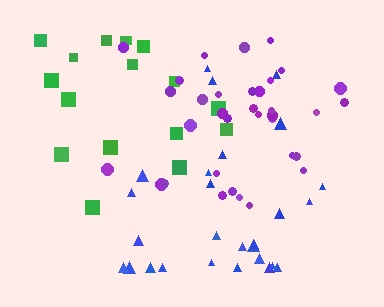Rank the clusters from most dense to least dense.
purple, green, blue.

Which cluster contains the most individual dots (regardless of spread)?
Purple (34).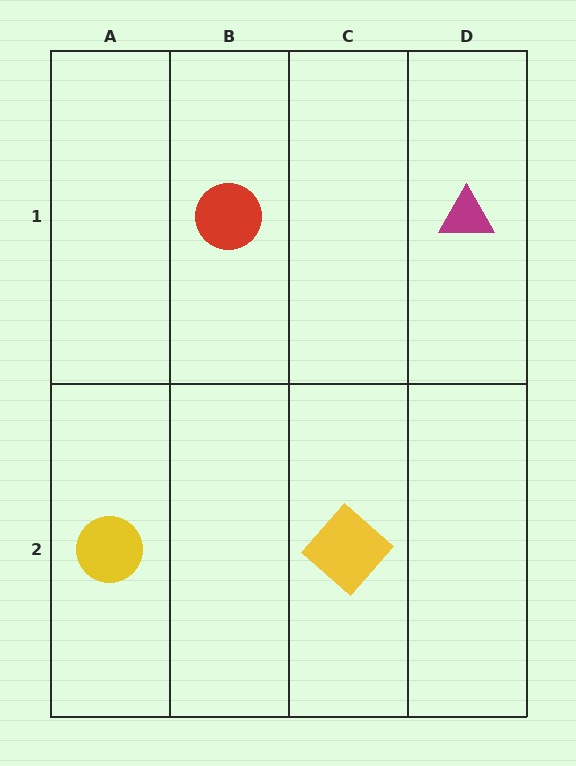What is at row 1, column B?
A red circle.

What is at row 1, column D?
A magenta triangle.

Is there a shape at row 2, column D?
No, that cell is empty.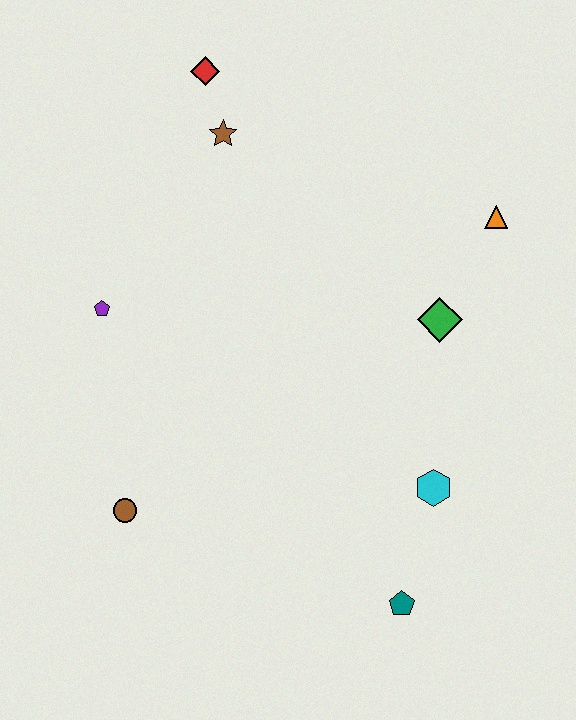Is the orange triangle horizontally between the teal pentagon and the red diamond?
No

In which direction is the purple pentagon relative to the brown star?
The purple pentagon is below the brown star.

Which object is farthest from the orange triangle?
The brown circle is farthest from the orange triangle.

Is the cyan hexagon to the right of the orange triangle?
No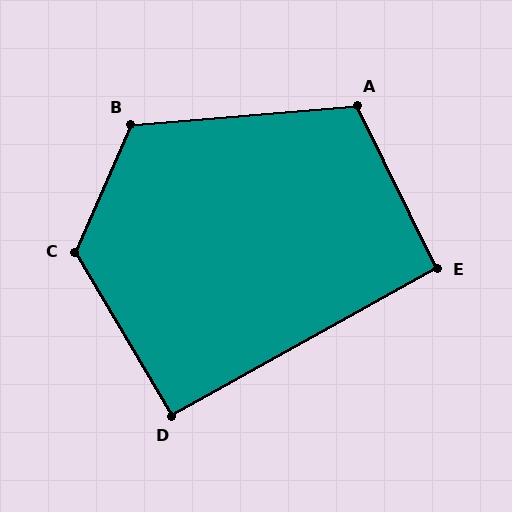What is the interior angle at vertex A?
Approximately 111 degrees (obtuse).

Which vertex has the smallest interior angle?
D, at approximately 91 degrees.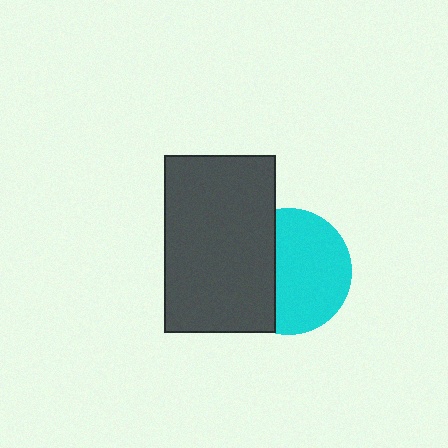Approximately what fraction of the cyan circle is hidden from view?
Roughly 37% of the cyan circle is hidden behind the dark gray rectangle.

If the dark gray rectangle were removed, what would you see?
You would see the complete cyan circle.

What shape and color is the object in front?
The object in front is a dark gray rectangle.